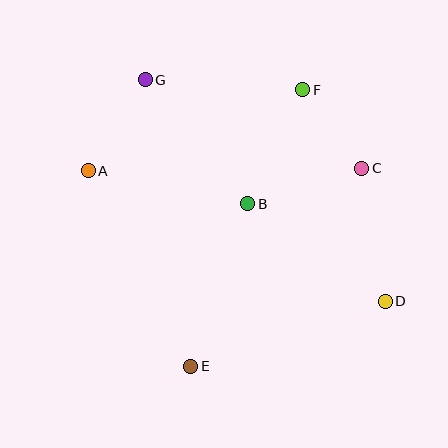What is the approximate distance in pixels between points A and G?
The distance between A and G is approximately 107 pixels.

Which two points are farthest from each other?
Points D and G are farthest from each other.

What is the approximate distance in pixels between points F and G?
The distance between F and G is approximately 158 pixels.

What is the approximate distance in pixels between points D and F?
The distance between D and F is approximately 227 pixels.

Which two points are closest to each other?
Points C and F are closest to each other.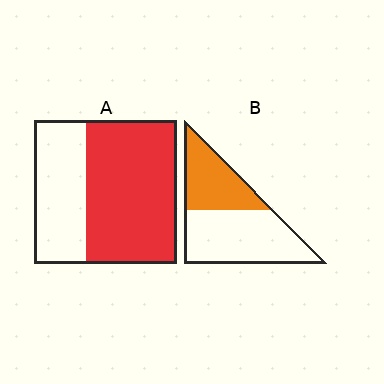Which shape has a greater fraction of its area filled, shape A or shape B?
Shape A.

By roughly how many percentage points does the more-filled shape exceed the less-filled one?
By roughly 25 percentage points (A over B).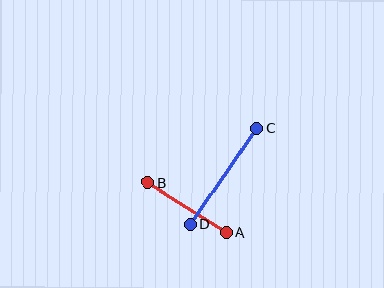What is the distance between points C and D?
The distance is approximately 117 pixels.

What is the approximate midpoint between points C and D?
The midpoint is at approximately (224, 176) pixels.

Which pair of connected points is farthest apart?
Points C and D are farthest apart.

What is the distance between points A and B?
The distance is approximately 94 pixels.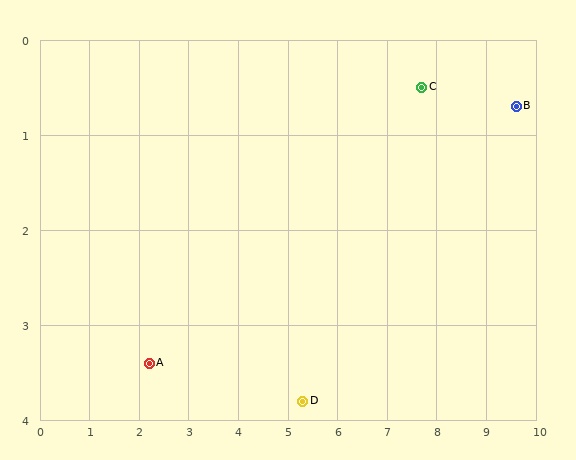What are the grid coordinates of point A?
Point A is at approximately (2.2, 3.4).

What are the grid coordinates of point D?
Point D is at approximately (5.3, 3.8).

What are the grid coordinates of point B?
Point B is at approximately (9.6, 0.7).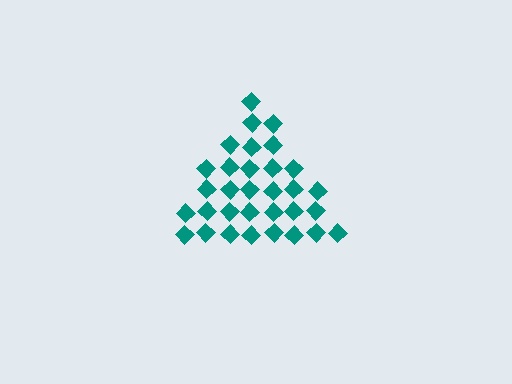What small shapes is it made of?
It is made of small diamonds.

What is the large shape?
The large shape is a triangle.